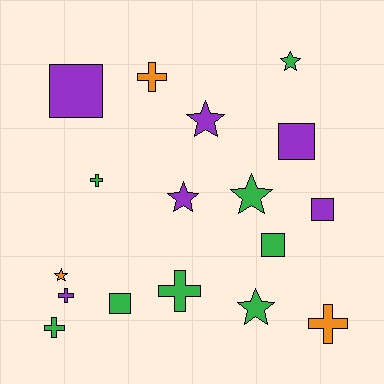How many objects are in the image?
There are 17 objects.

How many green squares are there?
There are 2 green squares.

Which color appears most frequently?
Green, with 8 objects.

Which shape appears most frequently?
Star, with 6 objects.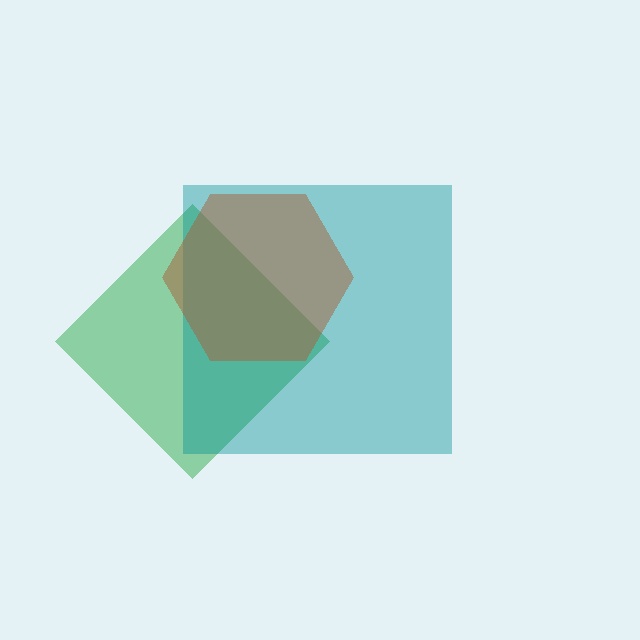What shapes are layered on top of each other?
The layered shapes are: a green diamond, a teal square, a brown hexagon.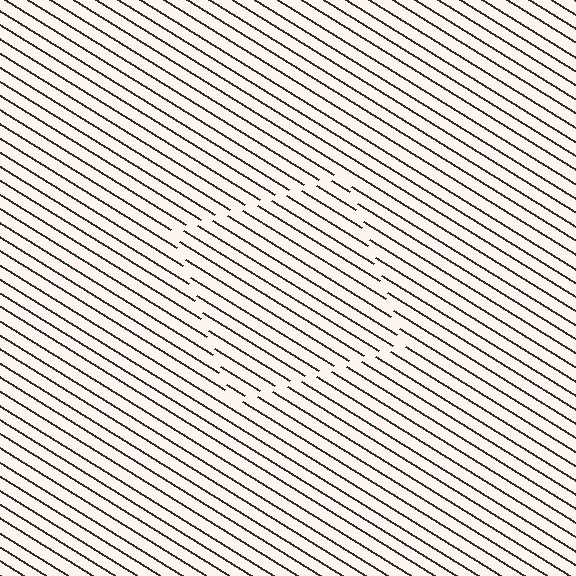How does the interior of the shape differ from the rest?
The interior of the shape contains the same grating, shifted by half a period — the contour is defined by the phase discontinuity where line-ends from the inner and outer gratings abut.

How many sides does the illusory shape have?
4 sides — the line-ends trace a square.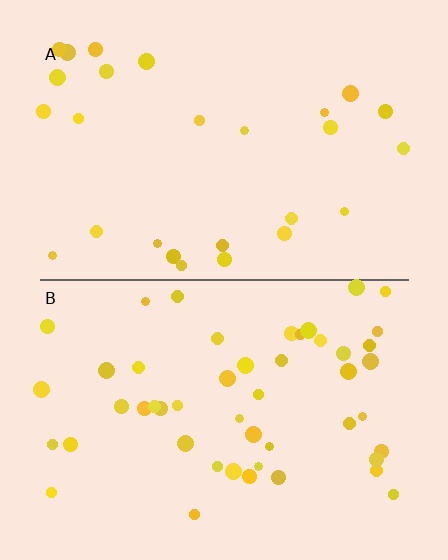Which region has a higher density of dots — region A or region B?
B (the bottom).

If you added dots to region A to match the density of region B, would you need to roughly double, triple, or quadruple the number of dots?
Approximately double.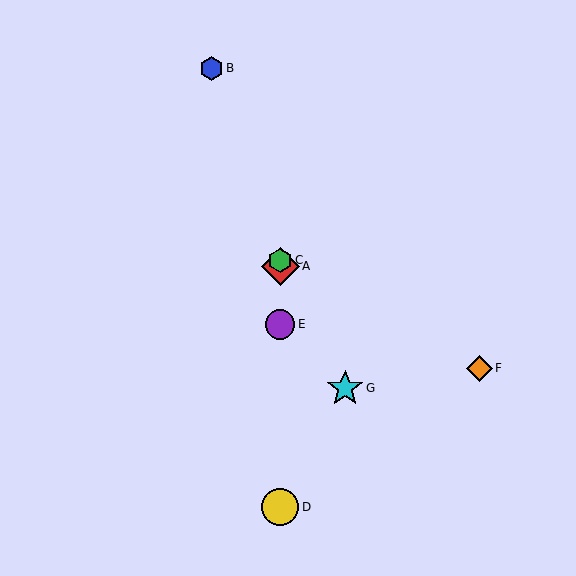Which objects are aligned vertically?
Objects A, C, D, E are aligned vertically.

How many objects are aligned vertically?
4 objects (A, C, D, E) are aligned vertically.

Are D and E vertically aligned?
Yes, both are at x≈280.